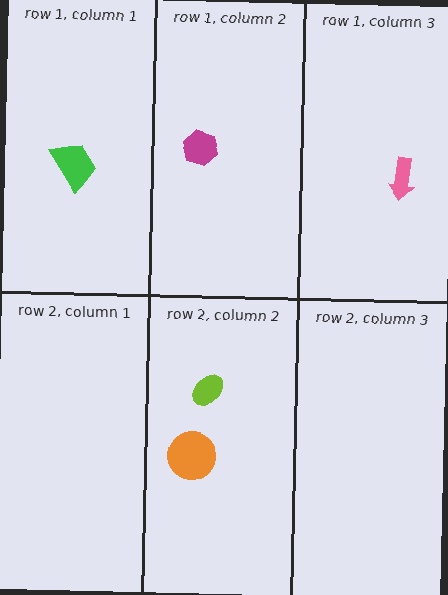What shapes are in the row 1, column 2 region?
The magenta hexagon.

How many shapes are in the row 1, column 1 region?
1.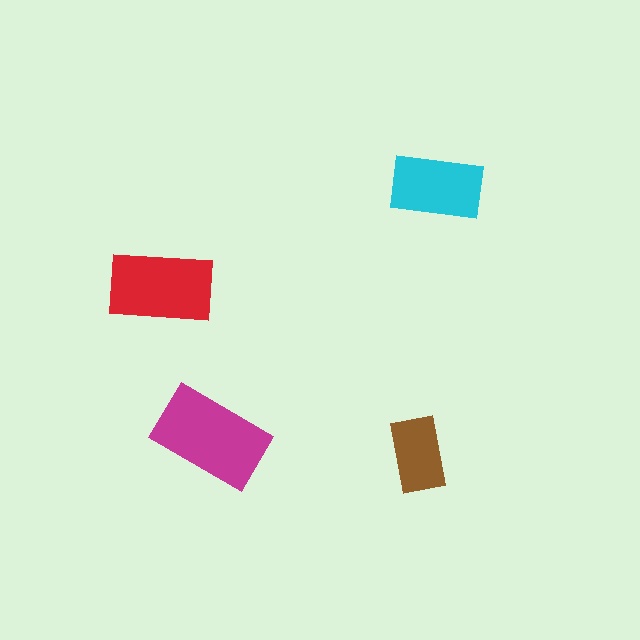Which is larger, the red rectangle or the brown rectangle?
The red one.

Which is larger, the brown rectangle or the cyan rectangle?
The cyan one.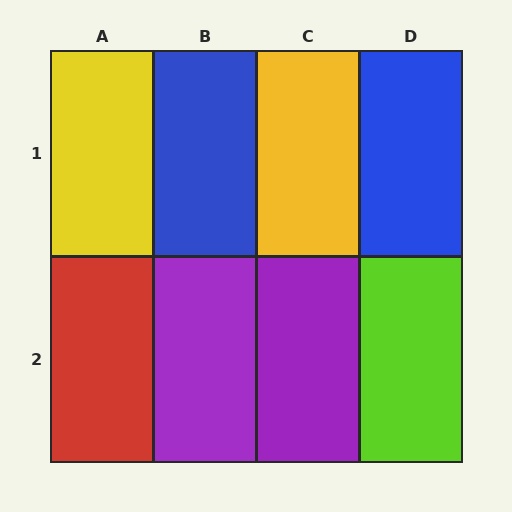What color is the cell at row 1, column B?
Blue.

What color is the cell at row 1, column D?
Blue.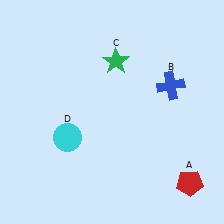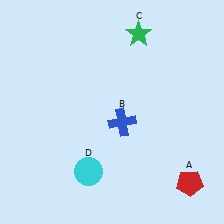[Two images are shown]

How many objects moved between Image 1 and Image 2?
3 objects moved between the two images.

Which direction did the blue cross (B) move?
The blue cross (B) moved left.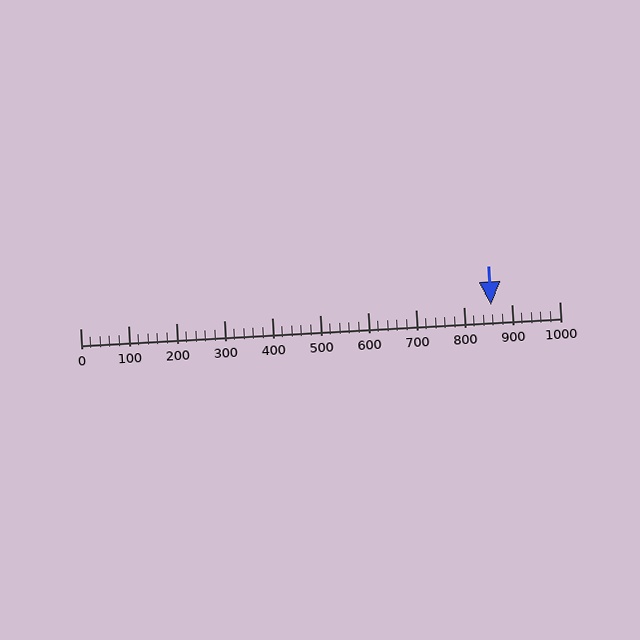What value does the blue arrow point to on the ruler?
The blue arrow points to approximately 858.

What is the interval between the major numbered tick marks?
The major tick marks are spaced 100 units apart.